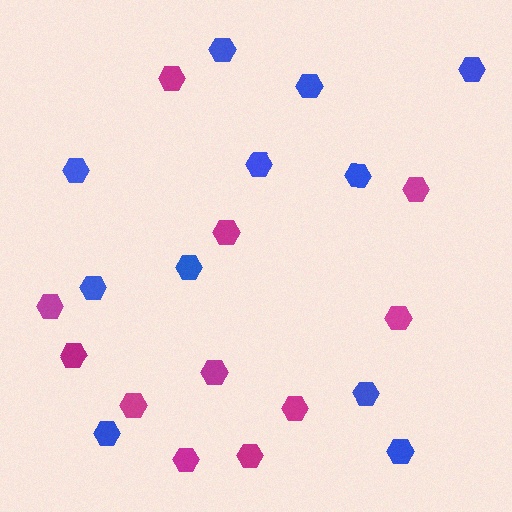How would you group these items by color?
There are 2 groups: one group of blue hexagons (11) and one group of magenta hexagons (11).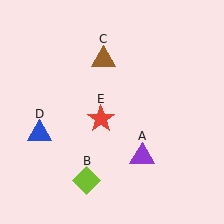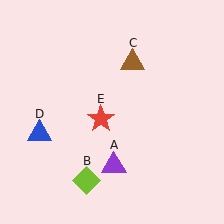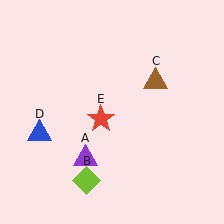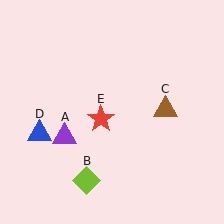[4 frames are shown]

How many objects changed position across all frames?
2 objects changed position: purple triangle (object A), brown triangle (object C).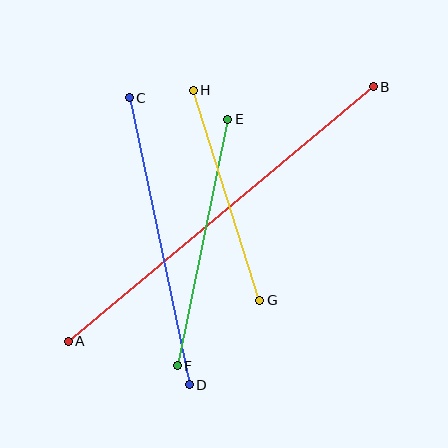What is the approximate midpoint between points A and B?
The midpoint is at approximately (221, 214) pixels.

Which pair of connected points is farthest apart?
Points A and B are farthest apart.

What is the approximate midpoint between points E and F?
The midpoint is at approximately (202, 242) pixels.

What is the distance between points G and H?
The distance is approximately 220 pixels.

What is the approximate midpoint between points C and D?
The midpoint is at approximately (159, 241) pixels.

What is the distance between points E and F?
The distance is approximately 252 pixels.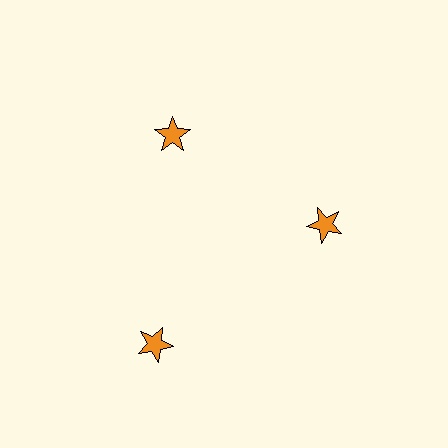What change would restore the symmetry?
The symmetry would be restored by moving it inward, back onto the ring so that all 3 stars sit at equal angles and equal distance from the center.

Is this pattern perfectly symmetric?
No. The 3 orange stars are arranged in a ring, but one element near the 7 o'clock position is pushed outward from the center, breaking the 3-fold rotational symmetry.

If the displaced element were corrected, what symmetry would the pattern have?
It would have 3-fold rotational symmetry — the pattern would map onto itself every 120 degrees.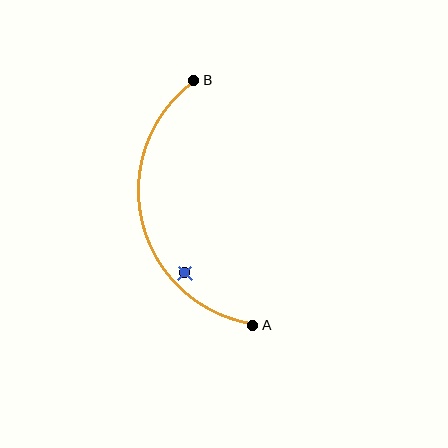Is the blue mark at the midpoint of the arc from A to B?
No — the blue mark does not lie on the arc at all. It sits slightly inside the curve.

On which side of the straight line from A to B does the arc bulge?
The arc bulges to the left of the straight line connecting A and B.